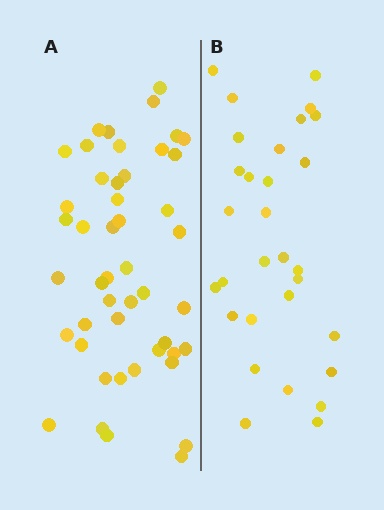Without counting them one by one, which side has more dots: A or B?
Region A (the left region) has more dots.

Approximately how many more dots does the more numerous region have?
Region A has approximately 15 more dots than region B.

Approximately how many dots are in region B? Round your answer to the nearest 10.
About 30 dots.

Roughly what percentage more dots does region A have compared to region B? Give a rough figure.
About 55% more.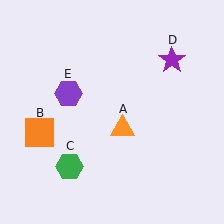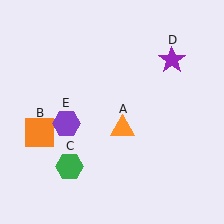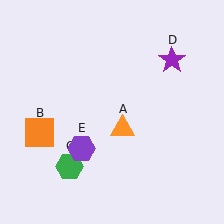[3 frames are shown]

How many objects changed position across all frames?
1 object changed position: purple hexagon (object E).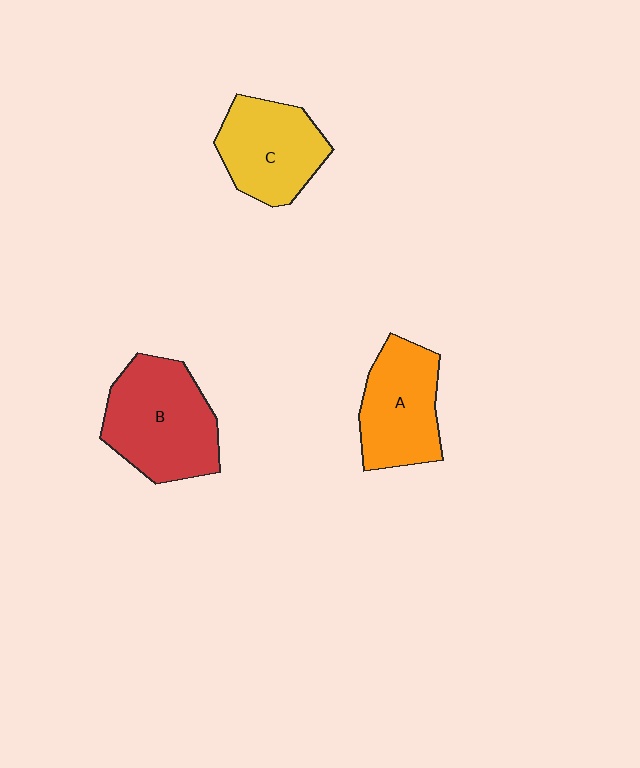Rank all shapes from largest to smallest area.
From largest to smallest: B (red), A (orange), C (yellow).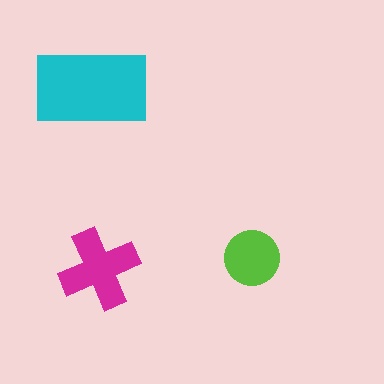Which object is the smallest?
The lime circle.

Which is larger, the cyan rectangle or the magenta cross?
The cyan rectangle.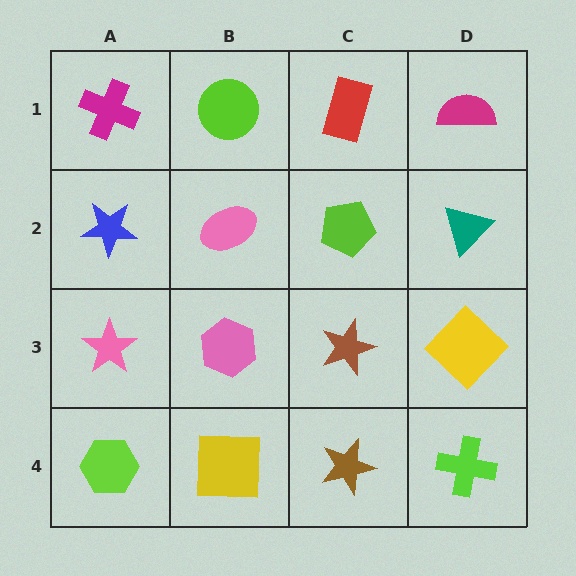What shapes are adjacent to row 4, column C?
A brown star (row 3, column C), a yellow square (row 4, column B), a lime cross (row 4, column D).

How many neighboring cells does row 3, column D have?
3.